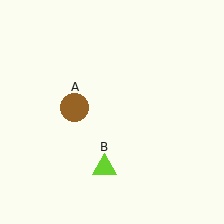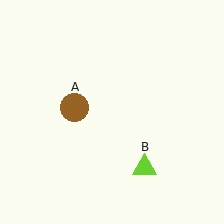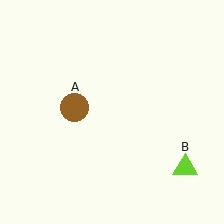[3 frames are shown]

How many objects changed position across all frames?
1 object changed position: lime triangle (object B).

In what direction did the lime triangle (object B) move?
The lime triangle (object B) moved right.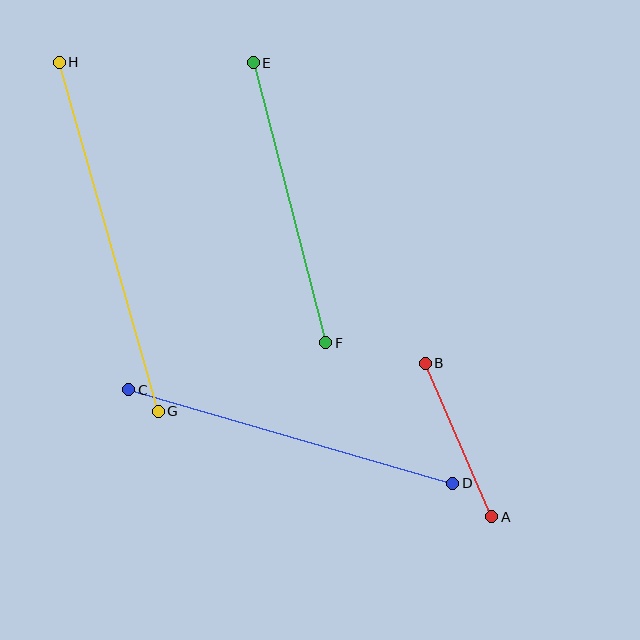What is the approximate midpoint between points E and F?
The midpoint is at approximately (290, 203) pixels.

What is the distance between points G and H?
The distance is approximately 363 pixels.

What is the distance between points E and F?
The distance is approximately 289 pixels.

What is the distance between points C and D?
The distance is approximately 337 pixels.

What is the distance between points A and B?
The distance is approximately 167 pixels.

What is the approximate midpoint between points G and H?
The midpoint is at approximately (109, 237) pixels.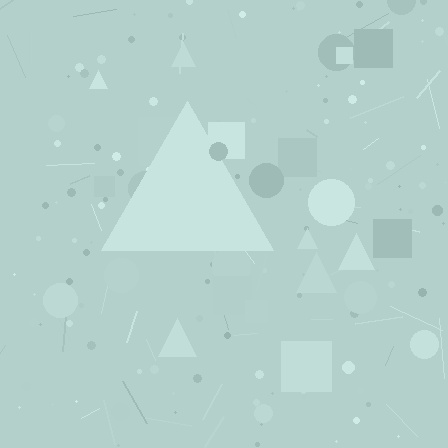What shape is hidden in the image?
A triangle is hidden in the image.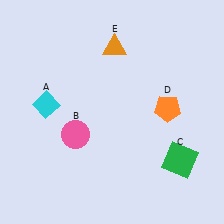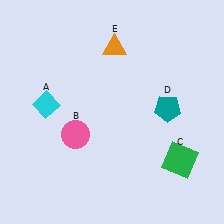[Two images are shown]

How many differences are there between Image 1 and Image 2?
There is 1 difference between the two images.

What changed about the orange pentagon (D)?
In Image 1, D is orange. In Image 2, it changed to teal.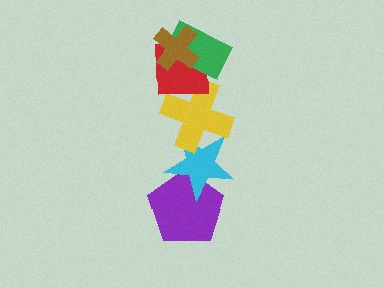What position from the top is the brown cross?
The brown cross is 1st from the top.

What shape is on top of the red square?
The green rectangle is on top of the red square.